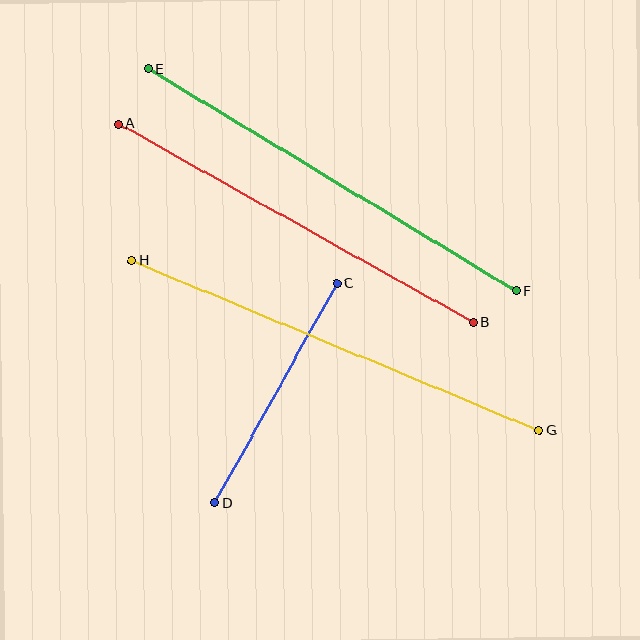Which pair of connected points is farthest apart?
Points G and H are farthest apart.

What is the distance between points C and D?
The distance is approximately 251 pixels.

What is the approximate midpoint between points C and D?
The midpoint is at approximately (276, 393) pixels.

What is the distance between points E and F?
The distance is approximately 429 pixels.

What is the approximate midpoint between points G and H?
The midpoint is at approximately (336, 345) pixels.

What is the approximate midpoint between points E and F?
The midpoint is at approximately (332, 180) pixels.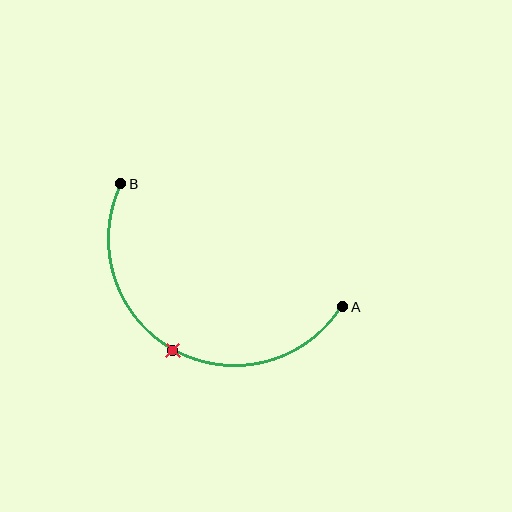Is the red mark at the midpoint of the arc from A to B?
Yes. The red mark lies on the arc at equal arc-length from both A and B — it is the arc midpoint.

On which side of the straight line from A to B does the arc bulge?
The arc bulges below the straight line connecting A and B.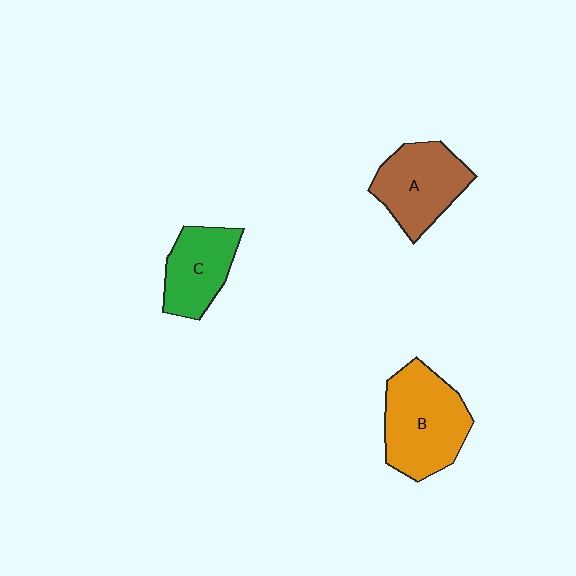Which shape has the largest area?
Shape B (orange).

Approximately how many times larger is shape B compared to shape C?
Approximately 1.5 times.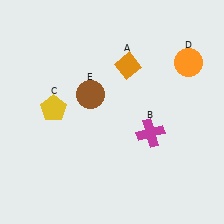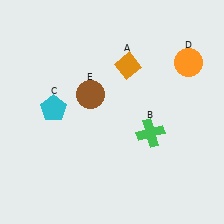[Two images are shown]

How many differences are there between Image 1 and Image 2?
There are 2 differences between the two images.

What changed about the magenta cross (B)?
In Image 1, B is magenta. In Image 2, it changed to green.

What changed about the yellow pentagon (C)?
In Image 1, C is yellow. In Image 2, it changed to cyan.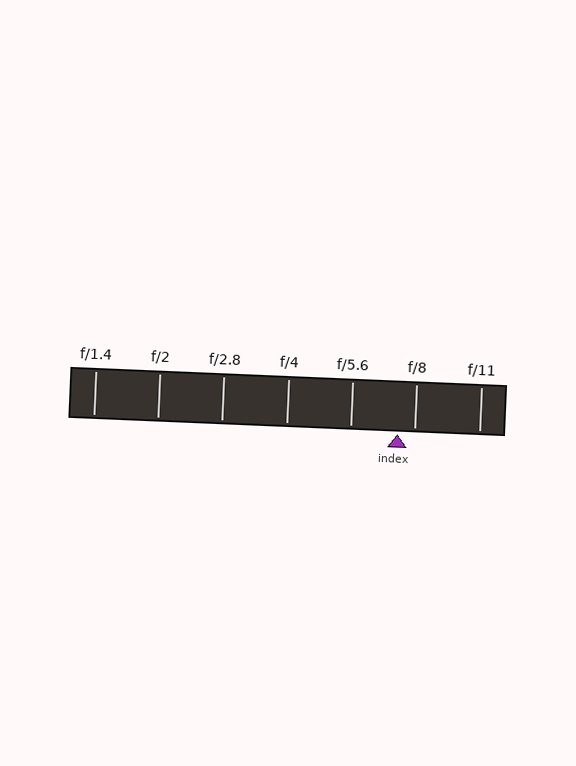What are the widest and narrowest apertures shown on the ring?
The widest aperture shown is f/1.4 and the narrowest is f/11.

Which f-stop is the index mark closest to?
The index mark is closest to f/8.